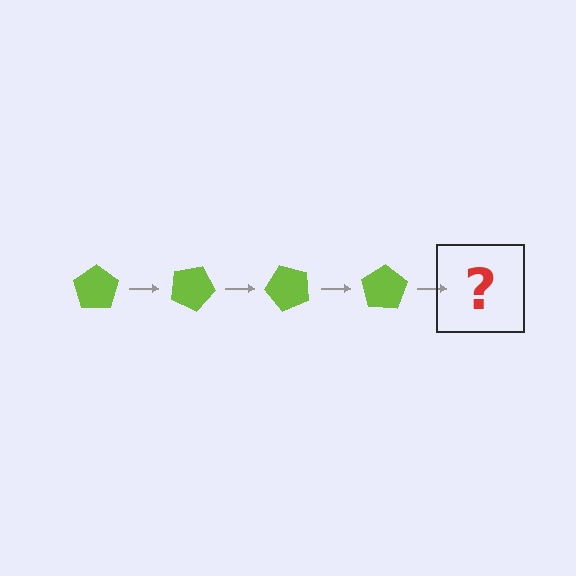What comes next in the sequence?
The next element should be a lime pentagon rotated 100 degrees.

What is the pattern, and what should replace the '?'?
The pattern is that the pentagon rotates 25 degrees each step. The '?' should be a lime pentagon rotated 100 degrees.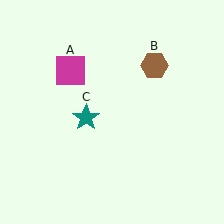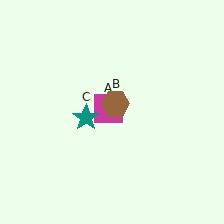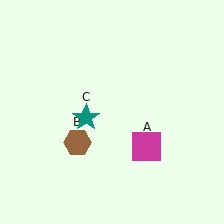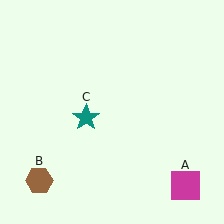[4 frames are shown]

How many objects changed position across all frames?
2 objects changed position: magenta square (object A), brown hexagon (object B).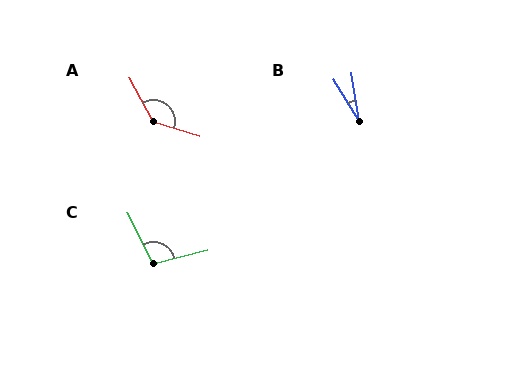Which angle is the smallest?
B, at approximately 22 degrees.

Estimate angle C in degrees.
Approximately 102 degrees.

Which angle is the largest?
A, at approximately 136 degrees.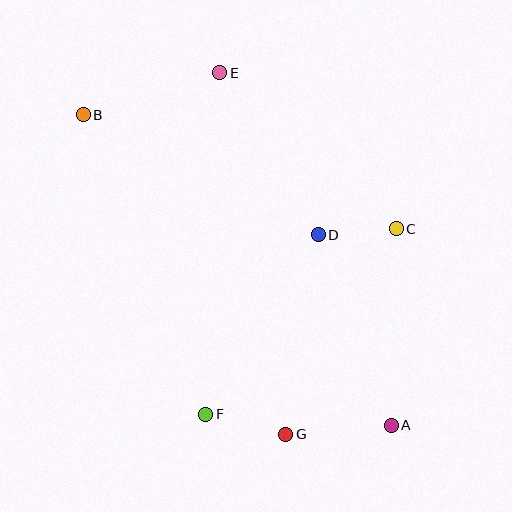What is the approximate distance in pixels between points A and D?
The distance between A and D is approximately 204 pixels.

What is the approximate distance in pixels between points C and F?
The distance between C and F is approximately 266 pixels.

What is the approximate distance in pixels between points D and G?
The distance between D and G is approximately 202 pixels.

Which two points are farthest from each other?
Points A and B are farthest from each other.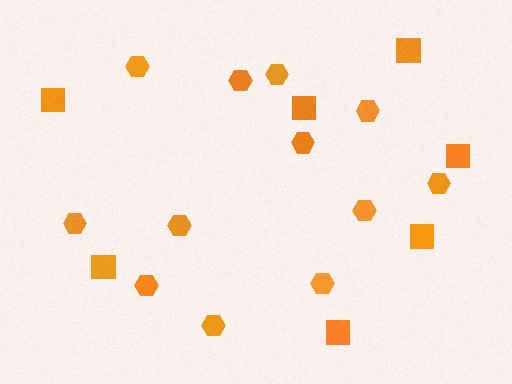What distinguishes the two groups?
There are 2 groups: one group of squares (7) and one group of hexagons (12).